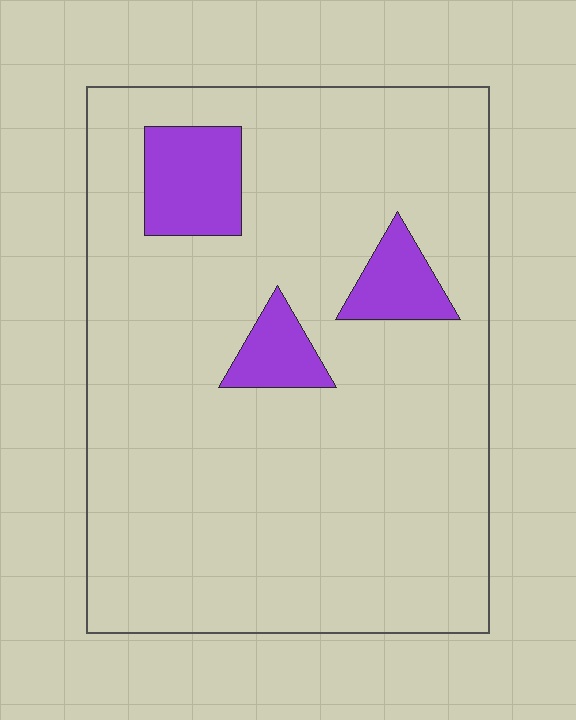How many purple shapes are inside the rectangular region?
3.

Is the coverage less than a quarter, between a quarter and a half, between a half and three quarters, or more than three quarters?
Less than a quarter.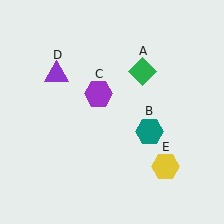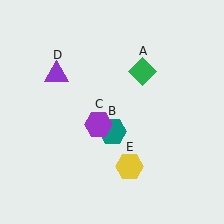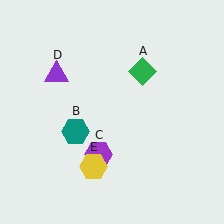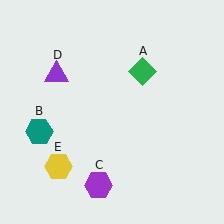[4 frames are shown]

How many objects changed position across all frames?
3 objects changed position: teal hexagon (object B), purple hexagon (object C), yellow hexagon (object E).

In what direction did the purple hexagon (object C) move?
The purple hexagon (object C) moved down.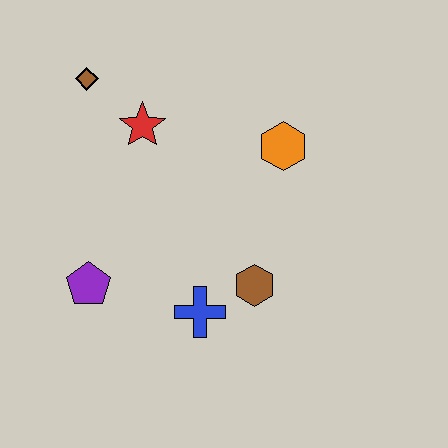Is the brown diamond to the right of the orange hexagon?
No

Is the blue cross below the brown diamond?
Yes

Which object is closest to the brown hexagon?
The blue cross is closest to the brown hexagon.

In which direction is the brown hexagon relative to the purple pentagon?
The brown hexagon is to the right of the purple pentagon.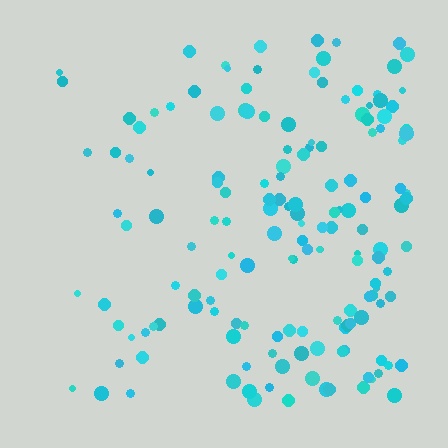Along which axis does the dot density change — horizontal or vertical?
Horizontal.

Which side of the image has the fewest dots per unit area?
The left.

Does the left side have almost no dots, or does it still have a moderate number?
Still a moderate number, just noticeably fewer than the right.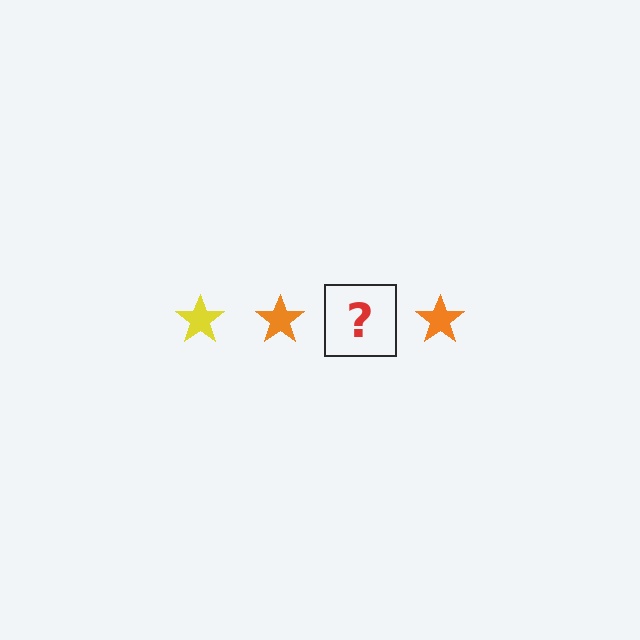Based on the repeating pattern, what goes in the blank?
The blank should be a yellow star.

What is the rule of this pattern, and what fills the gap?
The rule is that the pattern cycles through yellow, orange stars. The gap should be filled with a yellow star.